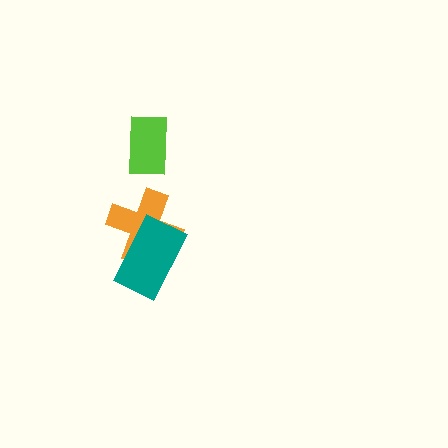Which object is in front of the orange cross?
The teal rectangle is in front of the orange cross.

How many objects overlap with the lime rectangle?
0 objects overlap with the lime rectangle.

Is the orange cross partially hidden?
Yes, it is partially covered by another shape.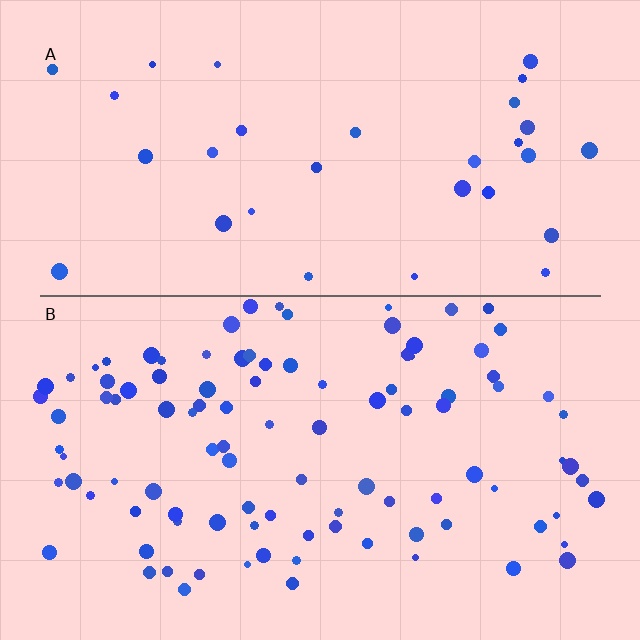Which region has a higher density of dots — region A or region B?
B (the bottom).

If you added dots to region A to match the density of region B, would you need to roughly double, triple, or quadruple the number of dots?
Approximately triple.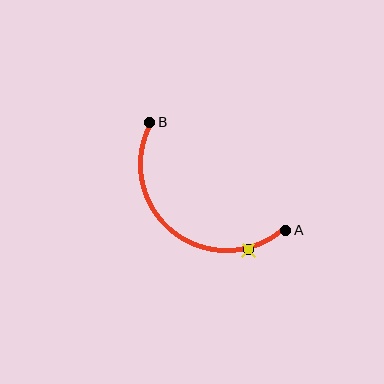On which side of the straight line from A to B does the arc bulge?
The arc bulges below and to the left of the straight line connecting A and B.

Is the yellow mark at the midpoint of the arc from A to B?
No. The yellow mark lies on the arc but is closer to endpoint A. The arc midpoint would be at the point on the curve equidistant along the arc from both A and B.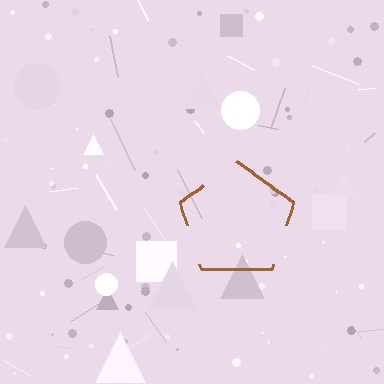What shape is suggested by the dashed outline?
The dashed outline suggests a pentagon.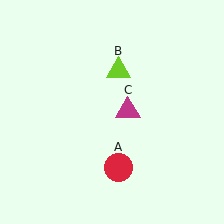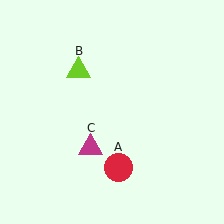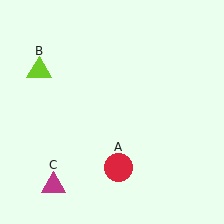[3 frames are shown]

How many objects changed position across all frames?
2 objects changed position: lime triangle (object B), magenta triangle (object C).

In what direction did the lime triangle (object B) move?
The lime triangle (object B) moved left.